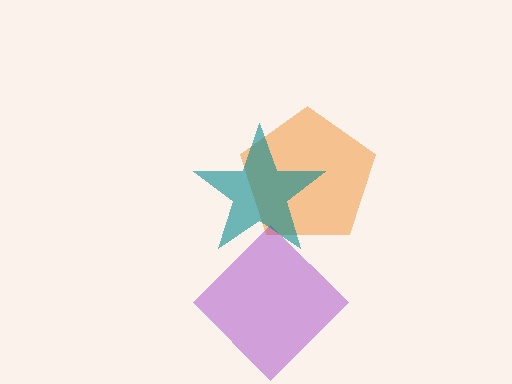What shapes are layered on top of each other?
The layered shapes are: an orange pentagon, a purple diamond, a teal star.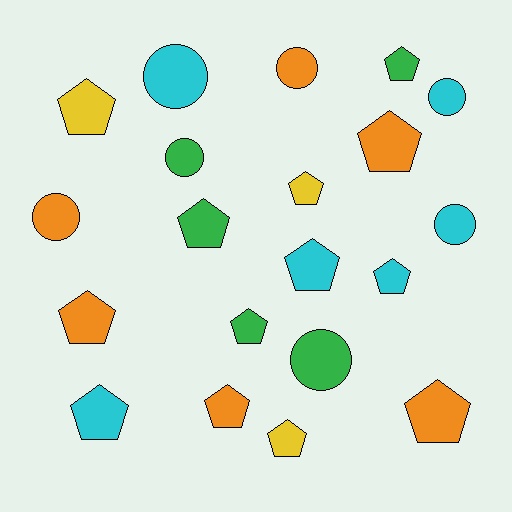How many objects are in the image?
There are 20 objects.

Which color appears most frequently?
Cyan, with 6 objects.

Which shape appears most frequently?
Pentagon, with 13 objects.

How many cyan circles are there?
There are 3 cyan circles.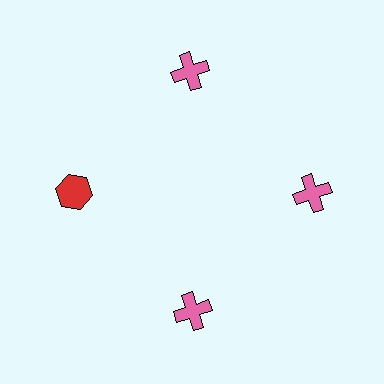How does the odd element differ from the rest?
It differs in both color (red instead of pink) and shape (hexagon instead of cross).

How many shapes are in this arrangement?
There are 4 shapes arranged in a ring pattern.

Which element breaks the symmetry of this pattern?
The red hexagon at roughly the 9 o'clock position breaks the symmetry. All other shapes are pink crosses.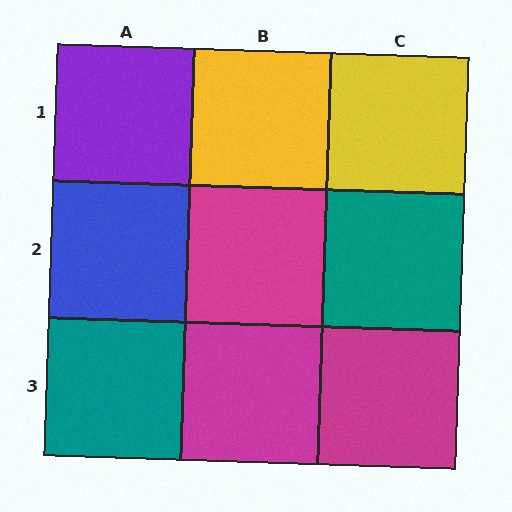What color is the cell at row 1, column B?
Yellow.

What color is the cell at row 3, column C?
Magenta.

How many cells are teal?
2 cells are teal.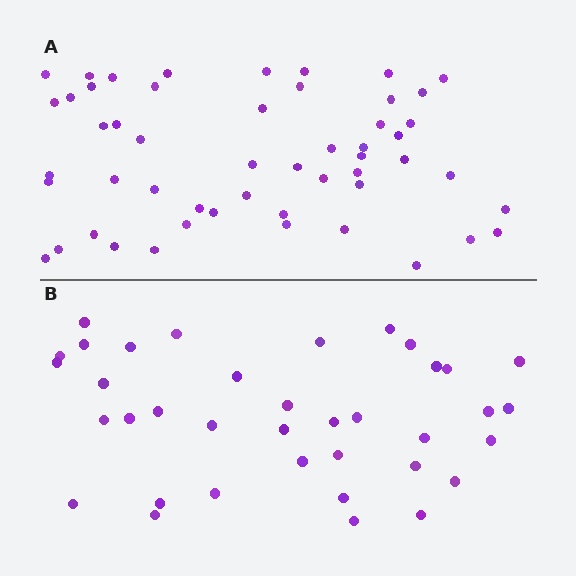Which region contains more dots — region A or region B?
Region A (the top region) has more dots.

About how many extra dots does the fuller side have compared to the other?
Region A has approximately 15 more dots than region B.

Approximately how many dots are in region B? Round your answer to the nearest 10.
About 40 dots. (The exact count is 37, which rounds to 40.)